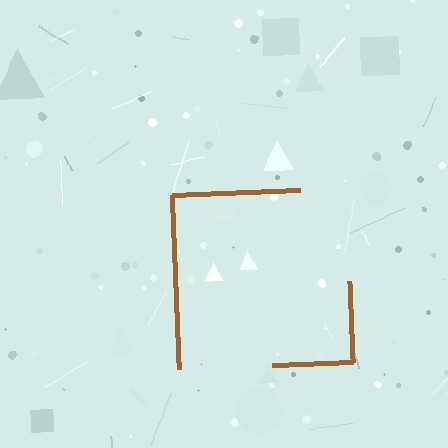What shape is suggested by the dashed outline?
The dashed outline suggests a square.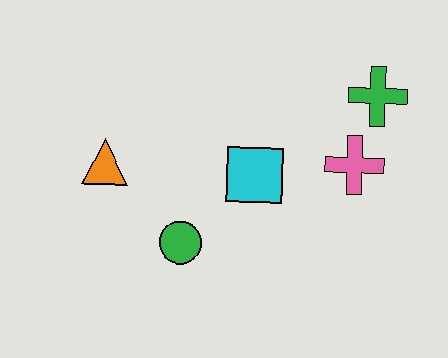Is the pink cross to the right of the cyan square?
Yes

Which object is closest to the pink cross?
The green cross is closest to the pink cross.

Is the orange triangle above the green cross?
No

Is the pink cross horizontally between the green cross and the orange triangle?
Yes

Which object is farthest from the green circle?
The green cross is farthest from the green circle.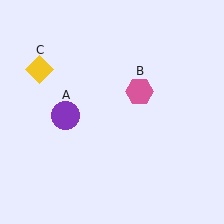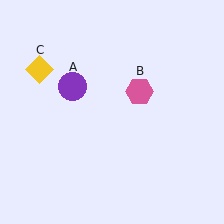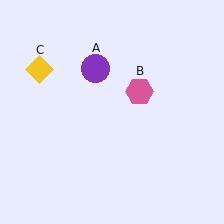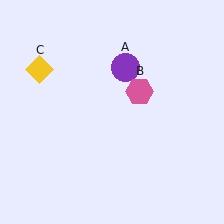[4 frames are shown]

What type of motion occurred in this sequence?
The purple circle (object A) rotated clockwise around the center of the scene.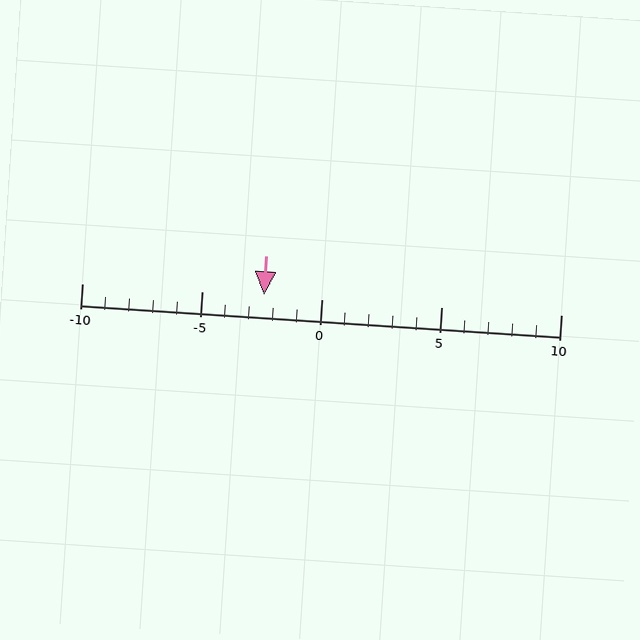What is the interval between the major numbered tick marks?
The major tick marks are spaced 5 units apart.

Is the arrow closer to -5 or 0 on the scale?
The arrow is closer to 0.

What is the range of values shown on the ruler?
The ruler shows values from -10 to 10.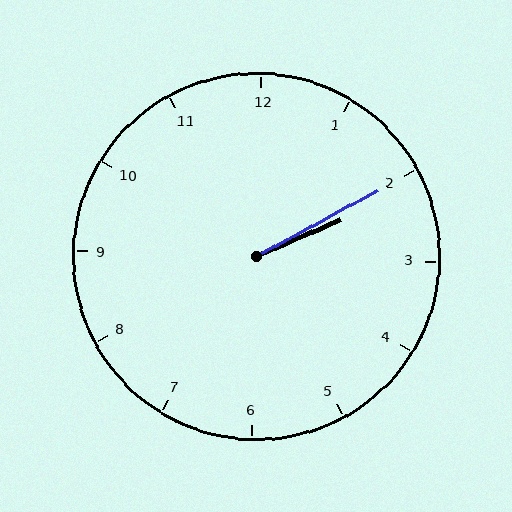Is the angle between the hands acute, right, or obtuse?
It is acute.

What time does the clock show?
2:10.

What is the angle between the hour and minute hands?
Approximately 5 degrees.